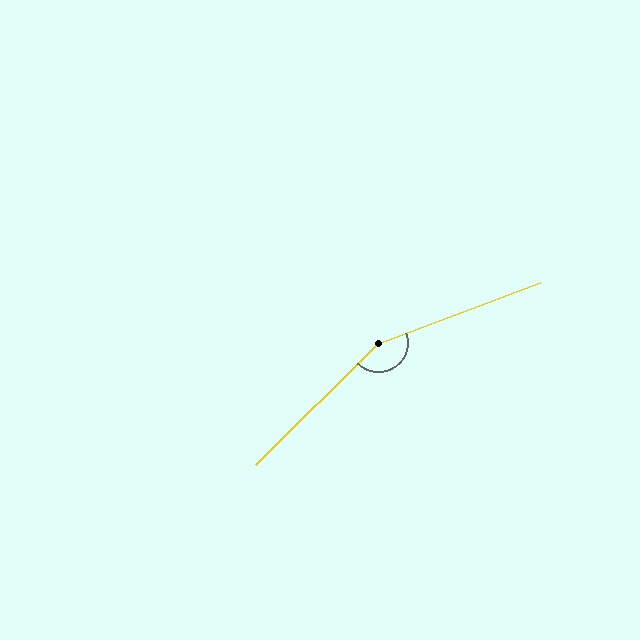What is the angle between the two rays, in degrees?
Approximately 156 degrees.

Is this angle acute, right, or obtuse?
It is obtuse.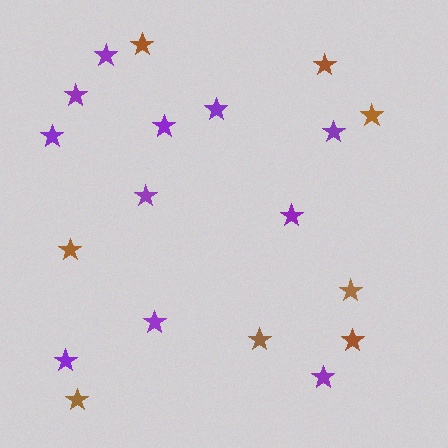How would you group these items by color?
There are 2 groups: one group of purple stars (11) and one group of brown stars (8).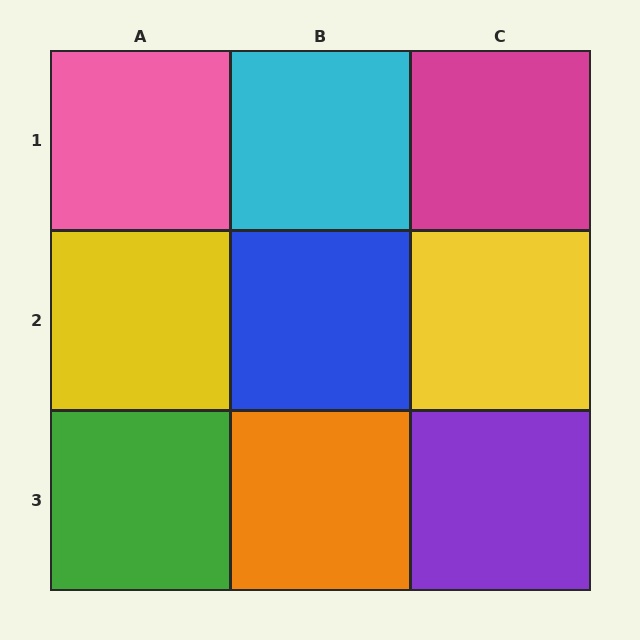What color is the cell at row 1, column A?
Pink.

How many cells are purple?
1 cell is purple.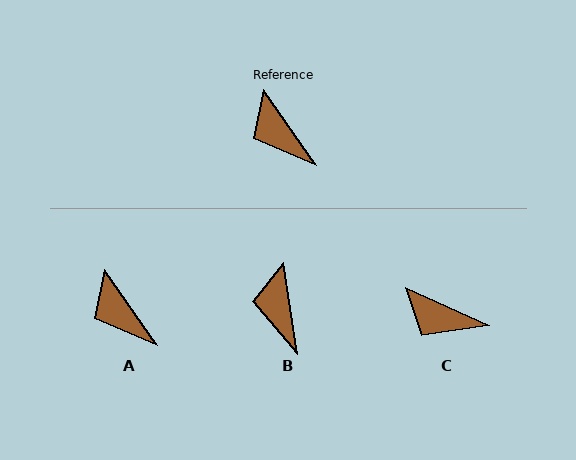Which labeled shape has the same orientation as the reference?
A.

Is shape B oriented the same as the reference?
No, it is off by about 27 degrees.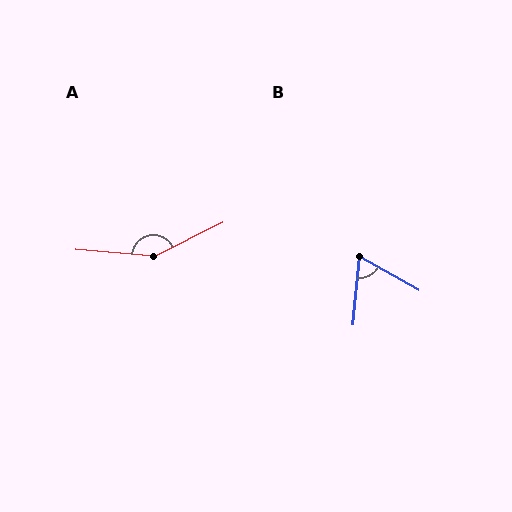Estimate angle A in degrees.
Approximately 149 degrees.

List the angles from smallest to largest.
B (66°), A (149°).